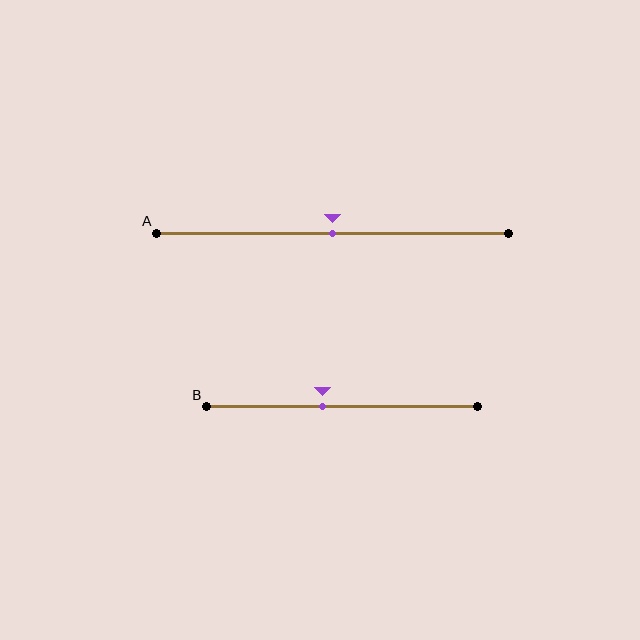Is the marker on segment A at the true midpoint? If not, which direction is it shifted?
Yes, the marker on segment A is at the true midpoint.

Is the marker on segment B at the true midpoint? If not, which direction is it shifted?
No, the marker on segment B is shifted to the left by about 7% of the segment length.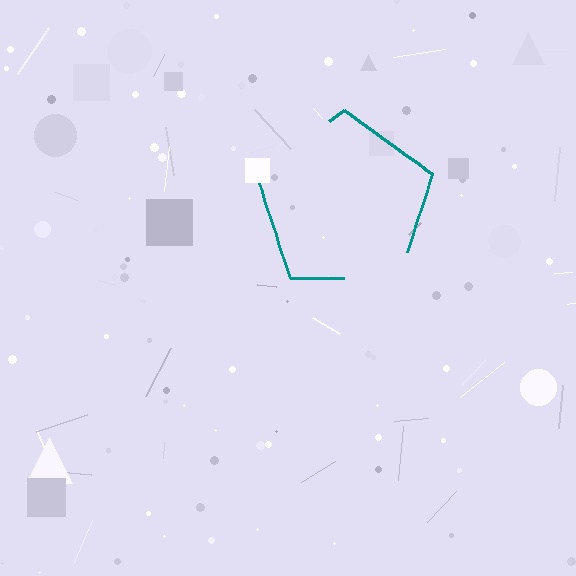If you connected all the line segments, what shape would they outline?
They would outline a pentagon.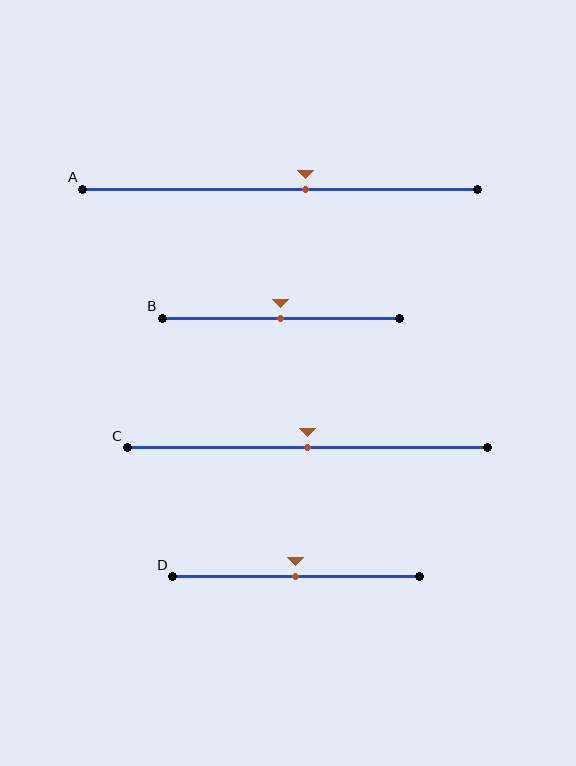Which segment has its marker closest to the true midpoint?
Segment B has its marker closest to the true midpoint.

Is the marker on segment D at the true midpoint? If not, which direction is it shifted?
Yes, the marker on segment D is at the true midpoint.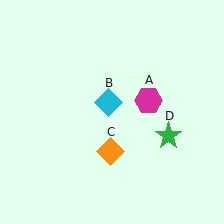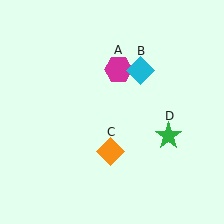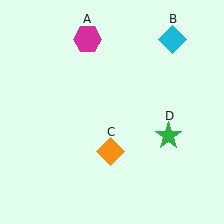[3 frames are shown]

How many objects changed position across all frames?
2 objects changed position: magenta hexagon (object A), cyan diamond (object B).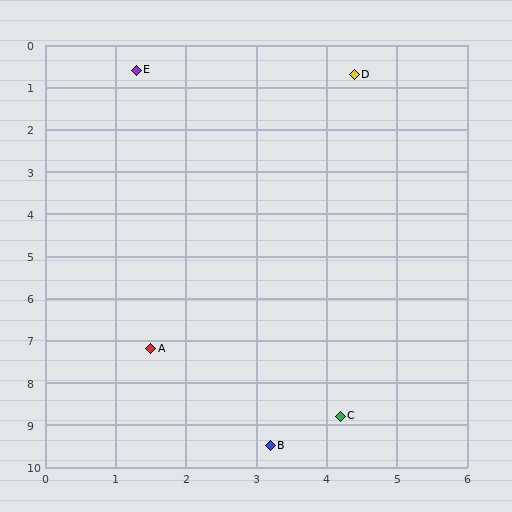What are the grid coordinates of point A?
Point A is at approximately (1.5, 7.2).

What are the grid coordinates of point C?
Point C is at approximately (4.2, 8.8).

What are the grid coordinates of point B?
Point B is at approximately (3.2, 9.5).